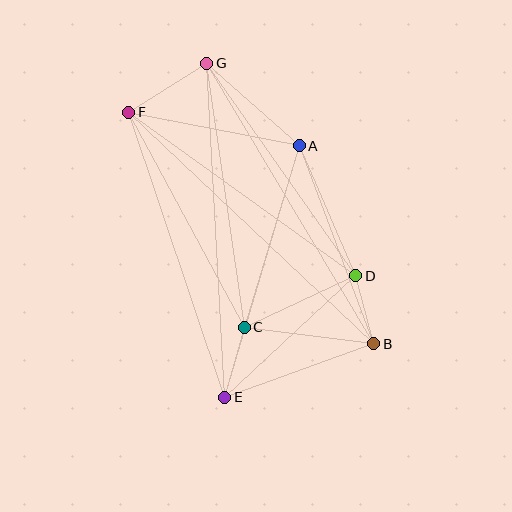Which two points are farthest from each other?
Points B and F are farthest from each other.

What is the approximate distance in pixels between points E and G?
The distance between E and G is approximately 335 pixels.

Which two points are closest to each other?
Points B and D are closest to each other.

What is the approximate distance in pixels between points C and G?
The distance between C and G is approximately 267 pixels.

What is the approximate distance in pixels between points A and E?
The distance between A and E is approximately 262 pixels.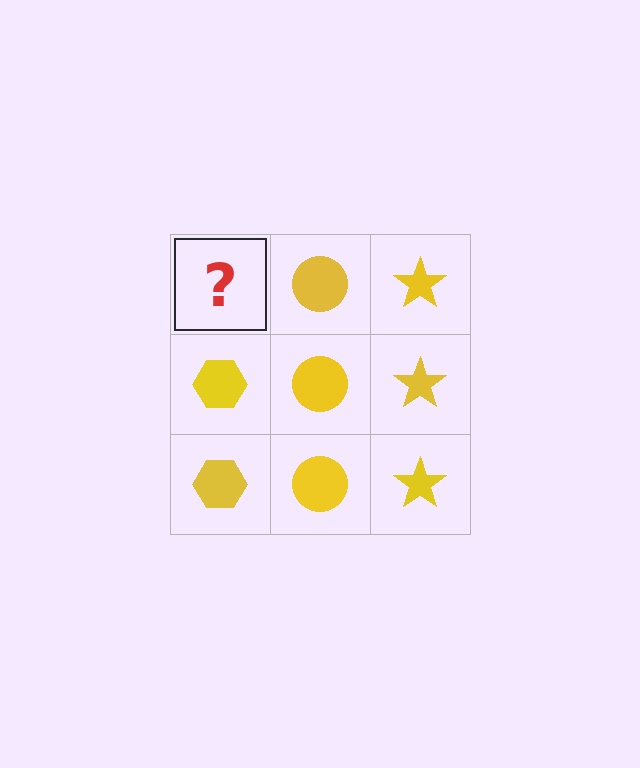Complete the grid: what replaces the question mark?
The question mark should be replaced with a yellow hexagon.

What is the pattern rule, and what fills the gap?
The rule is that each column has a consistent shape. The gap should be filled with a yellow hexagon.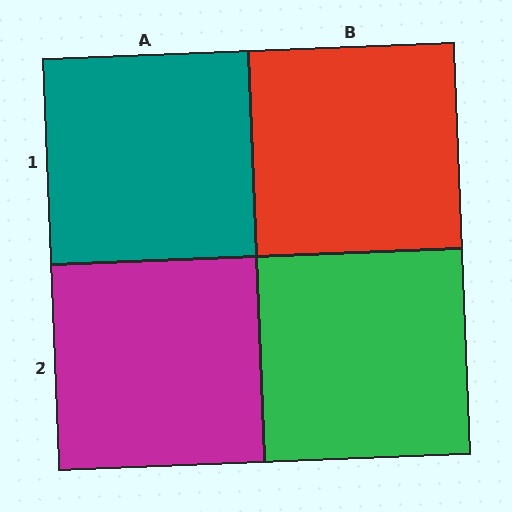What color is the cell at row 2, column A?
Magenta.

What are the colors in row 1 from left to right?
Teal, red.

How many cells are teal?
1 cell is teal.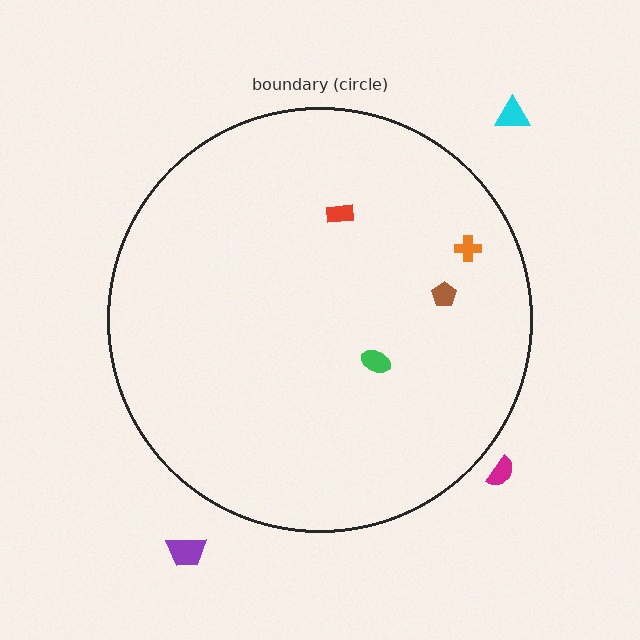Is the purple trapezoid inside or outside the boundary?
Outside.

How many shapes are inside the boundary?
4 inside, 3 outside.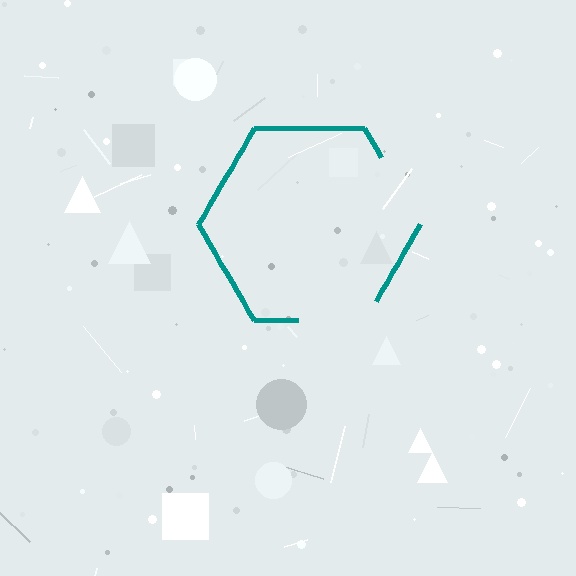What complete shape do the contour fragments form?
The contour fragments form a hexagon.